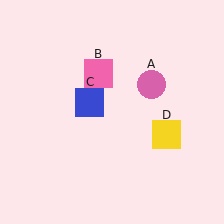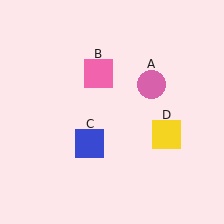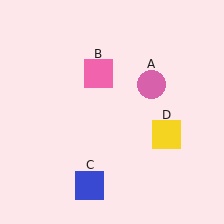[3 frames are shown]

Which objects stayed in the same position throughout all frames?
Pink circle (object A) and pink square (object B) and yellow square (object D) remained stationary.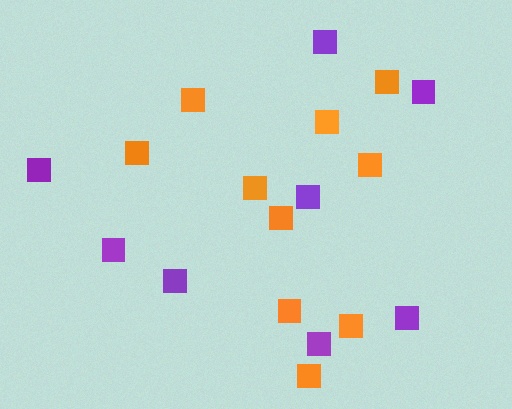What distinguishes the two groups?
There are 2 groups: one group of purple squares (8) and one group of orange squares (10).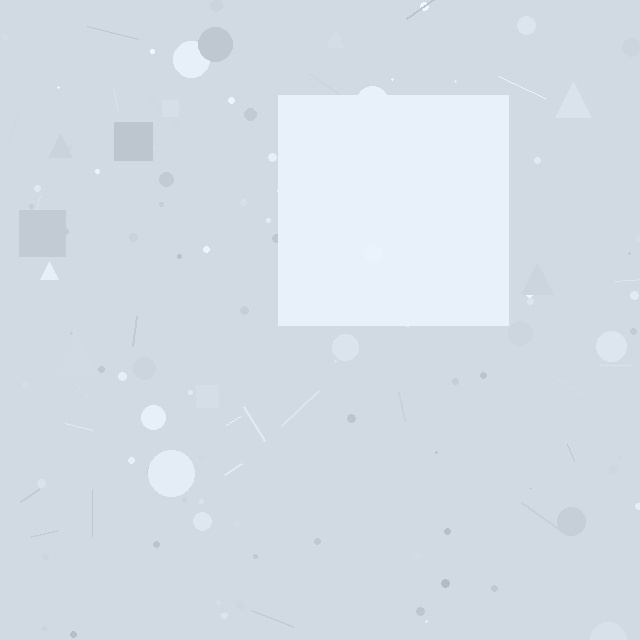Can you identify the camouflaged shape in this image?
The camouflaged shape is a square.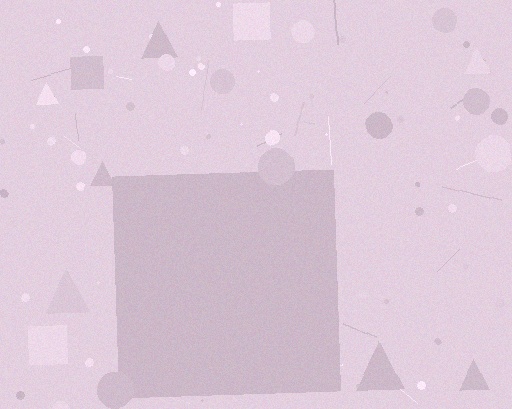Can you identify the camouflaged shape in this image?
The camouflaged shape is a square.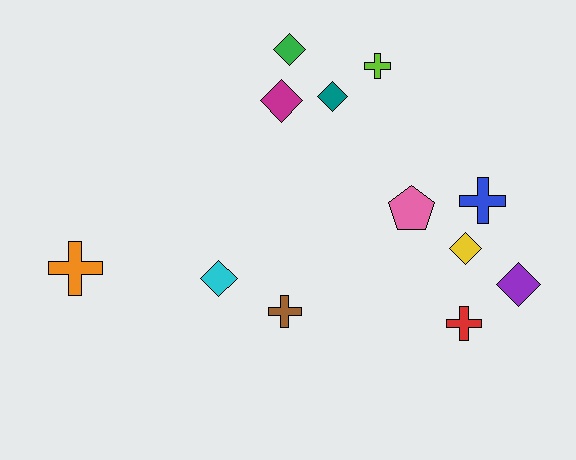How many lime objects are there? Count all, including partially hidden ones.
There is 1 lime object.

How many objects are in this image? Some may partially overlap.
There are 12 objects.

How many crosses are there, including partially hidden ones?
There are 5 crosses.